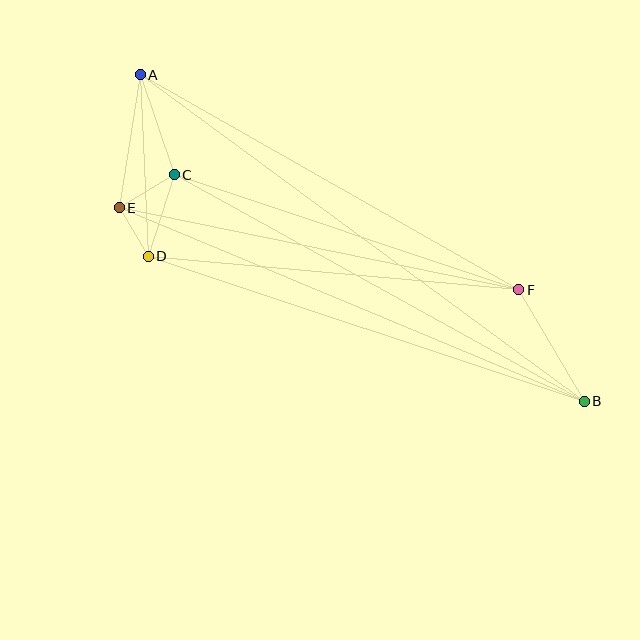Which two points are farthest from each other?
Points A and B are farthest from each other.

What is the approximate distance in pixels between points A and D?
The distance between A and D is approximately 182 pixels.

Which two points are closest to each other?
Points D and E are closest to each other.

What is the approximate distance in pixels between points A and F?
The distance between A and F is approximately 436 pixels.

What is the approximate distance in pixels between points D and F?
The distance between D and F is approximately 372 pixels.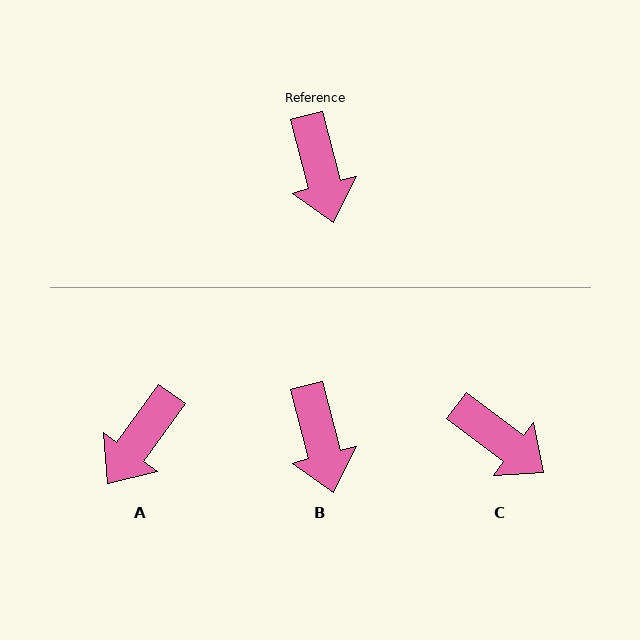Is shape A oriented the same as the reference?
No, it is off by about 50 degrees.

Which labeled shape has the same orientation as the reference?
B.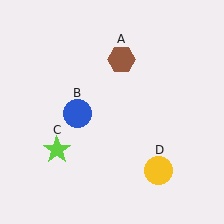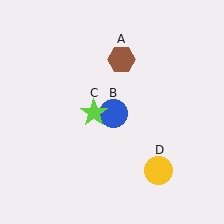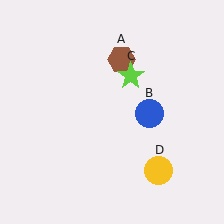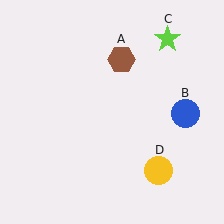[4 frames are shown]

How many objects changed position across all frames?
2 objects changed position: blue circle (object B), lime star (object C).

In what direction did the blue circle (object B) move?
The blue circle (object B) moved right.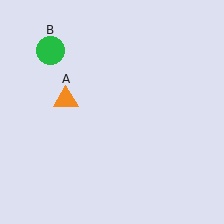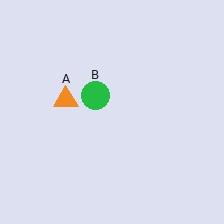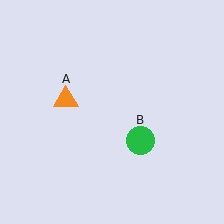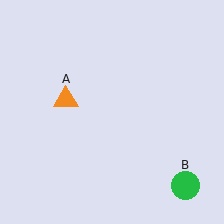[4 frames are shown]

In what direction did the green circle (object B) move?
The green circle (object B) moved down and to the right.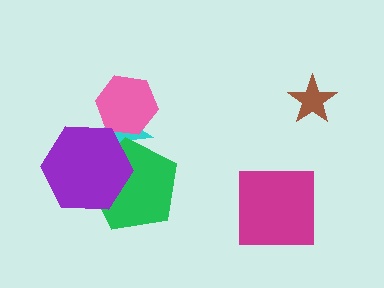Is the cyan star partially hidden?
Yes, it is partially covered by another shape.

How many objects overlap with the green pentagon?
2 objects overlap with the green pentagon.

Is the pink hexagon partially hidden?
No, no other shape covers it.